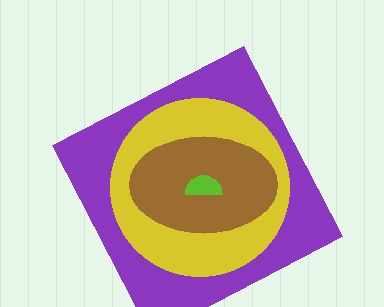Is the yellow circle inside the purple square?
Yes.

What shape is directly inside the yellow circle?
The brown ellipse.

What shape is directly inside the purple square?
The yellow circle.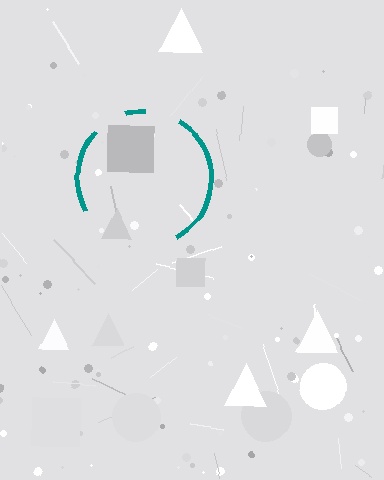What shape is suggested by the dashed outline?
The dashed outline suggests a circle.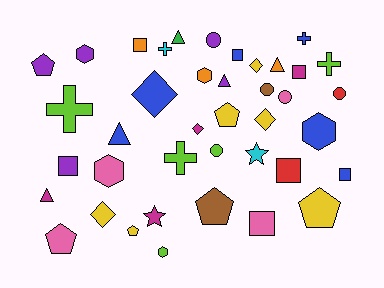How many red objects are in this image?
There are 2 red objects.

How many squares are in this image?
There are 7 squares.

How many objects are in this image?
There are 40 objects.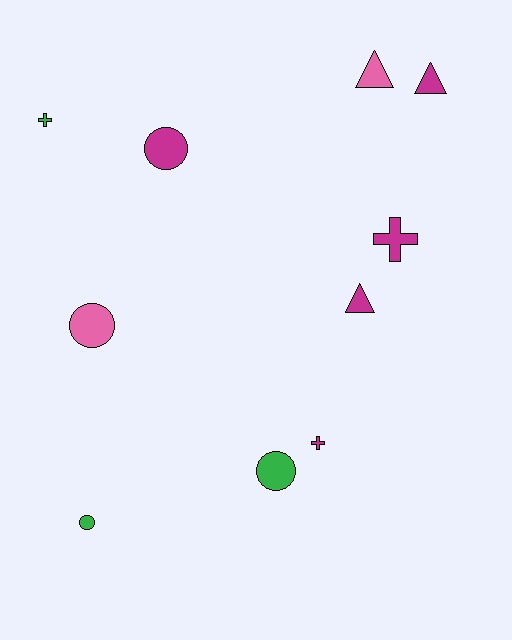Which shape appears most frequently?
Circle, with 4 objects.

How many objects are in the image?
There are 10 objects.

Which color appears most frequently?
Magenta, with 5 objects.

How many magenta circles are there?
There is 1 magenta circle.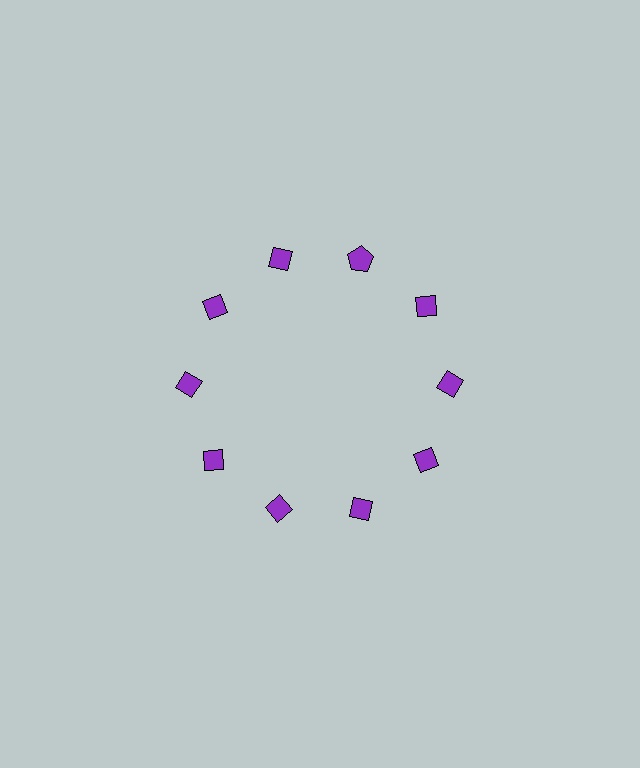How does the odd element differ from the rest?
It has a different shape: pentagon instead of diamond.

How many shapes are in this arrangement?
There are 10 shapes arranged in a ring pattern.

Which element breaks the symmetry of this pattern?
The purple pentagon at roughly the 1 o'clock position breaks the symmetry. All other shapes are purple diamonds.